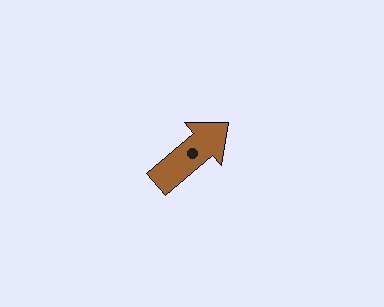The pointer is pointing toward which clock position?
Roughly 2 o'clock.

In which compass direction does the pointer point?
Northeast.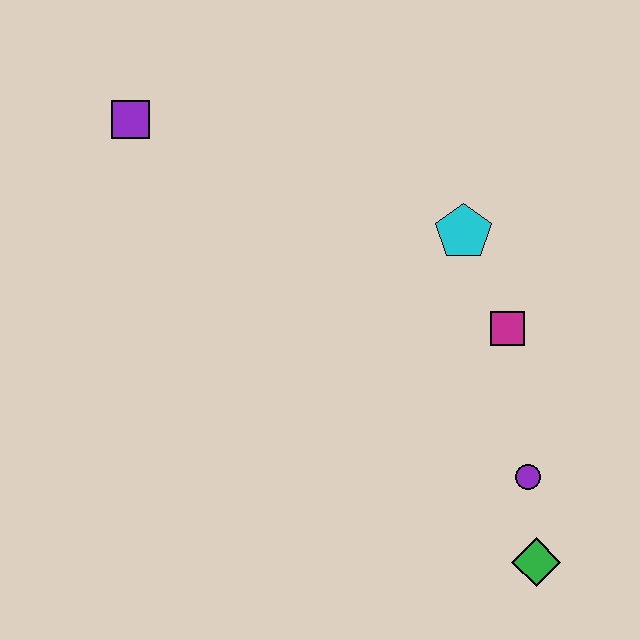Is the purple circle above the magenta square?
No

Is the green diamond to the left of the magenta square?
No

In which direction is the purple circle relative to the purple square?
The purple circle is to the right of the purple square.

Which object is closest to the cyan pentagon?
The magenta square is closest to the cyan pentagon.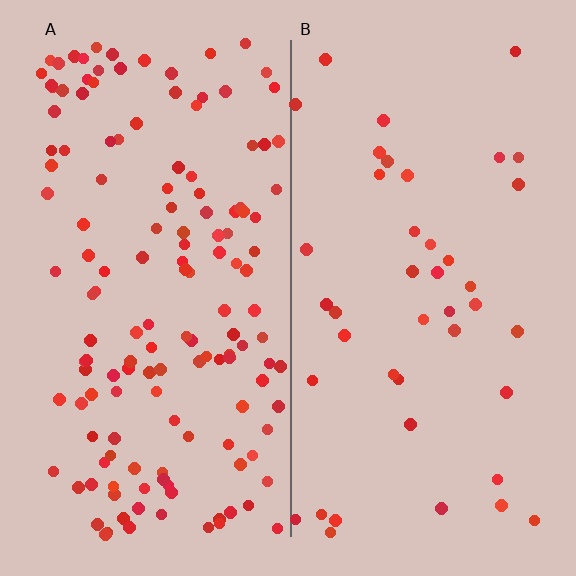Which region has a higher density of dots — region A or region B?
A (the left).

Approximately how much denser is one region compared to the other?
Approximately 3.4× — region A over region B.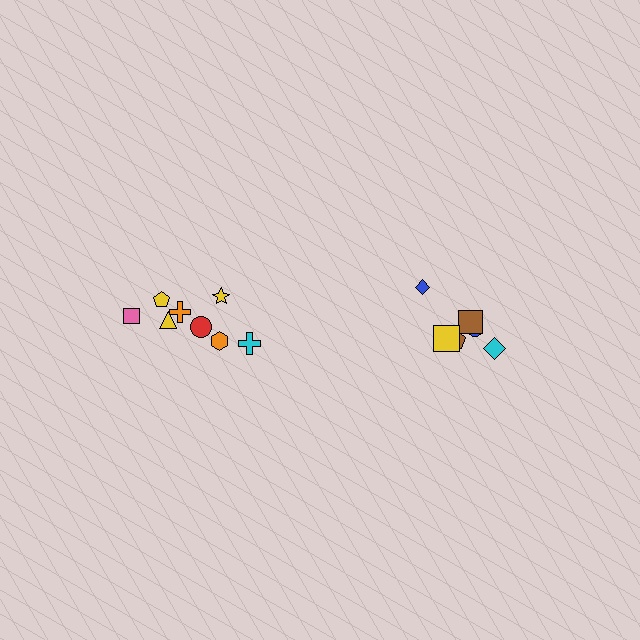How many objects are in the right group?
There are 6 objects.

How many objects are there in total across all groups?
There are 14 objects.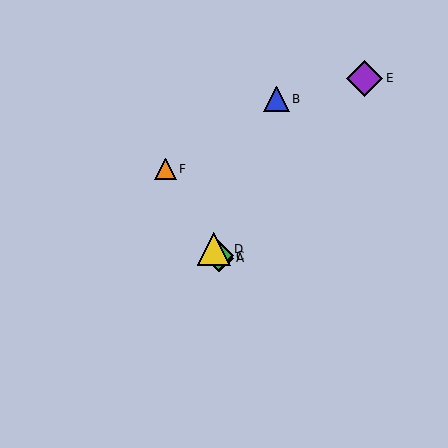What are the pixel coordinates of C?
Object C is at (218, 256).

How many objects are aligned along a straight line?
4 objects (A, C, D, F) are aligned along a straight line.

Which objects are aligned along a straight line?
Objects A, C, D, F are aligned along a straight line.